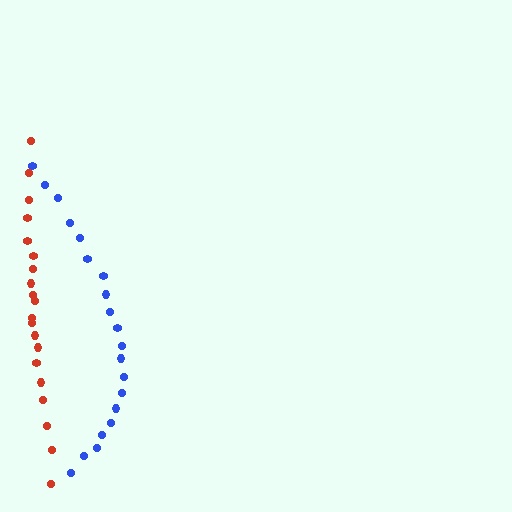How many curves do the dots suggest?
There are 2 distinct paths.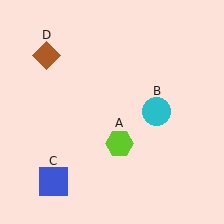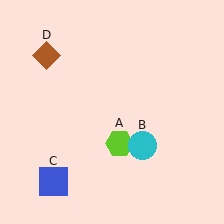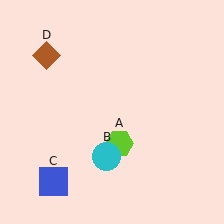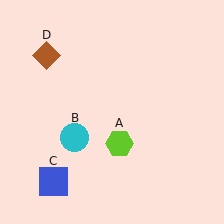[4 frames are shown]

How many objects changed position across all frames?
1 object changed position: cyan circle (object B).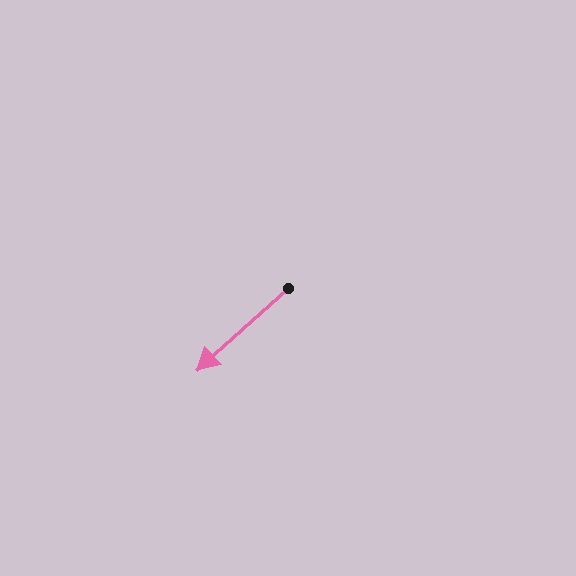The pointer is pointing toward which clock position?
Roughly 8 o'clock.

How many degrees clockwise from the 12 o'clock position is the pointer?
Approximately 228 degrees.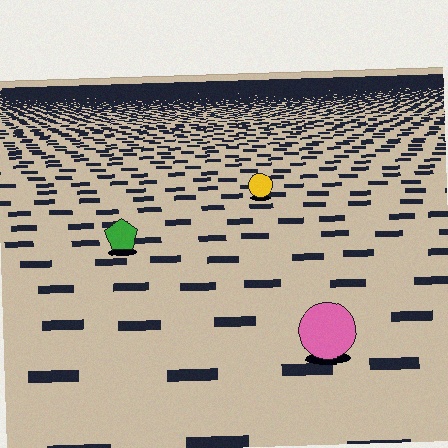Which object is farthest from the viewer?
The yellow circle is farthest from the viewer. It appears smaller and the ground texture around it is denser.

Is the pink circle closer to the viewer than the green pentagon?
Yes. The pink circle is closer — you can tell from the texture gradient: the ground texture is coarser near it.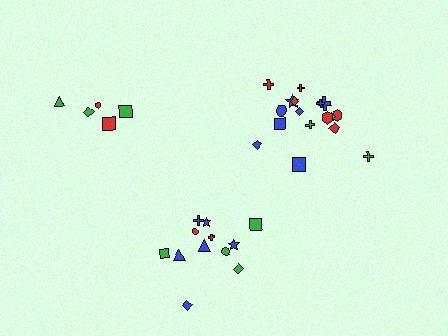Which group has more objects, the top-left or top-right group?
The top-right group.